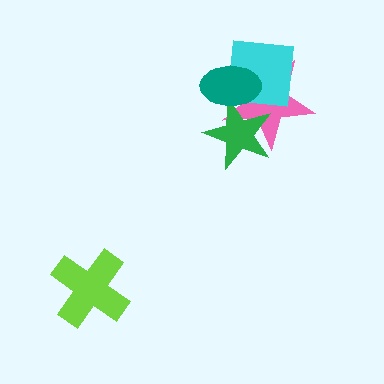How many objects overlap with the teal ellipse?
3 objects overlap with the teal ellipse.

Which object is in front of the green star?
The teal ellipse is in front of the green star.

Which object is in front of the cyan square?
The teal ellipse is in front of the cyan square.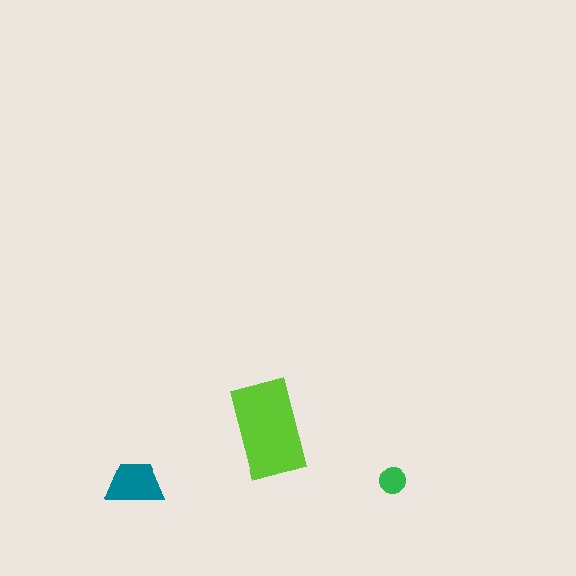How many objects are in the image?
There are 3 objects in the image.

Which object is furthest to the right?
The green circle is rightmost.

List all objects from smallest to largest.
The green circle, the teal trapezoid, the lime rectangle.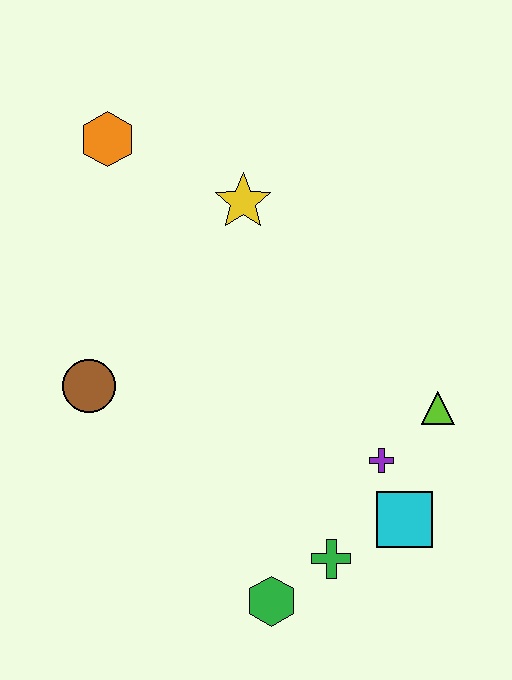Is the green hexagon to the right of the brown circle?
Yes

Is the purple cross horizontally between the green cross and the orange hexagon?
No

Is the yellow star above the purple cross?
Yes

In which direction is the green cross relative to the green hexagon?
The green cross is to the right of the green hexagon.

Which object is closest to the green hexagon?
The green cross is closest to the green hexagon.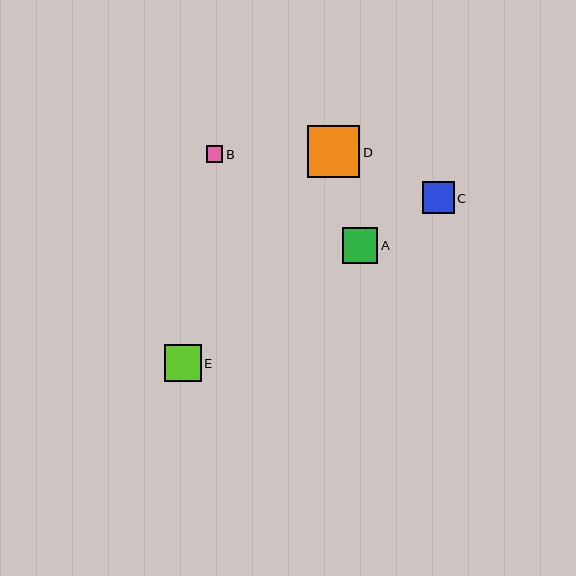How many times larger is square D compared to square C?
Square D is approximately 1.7 times the size of square C.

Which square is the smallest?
Square B is the smallest with a size of approximately 17 pixels.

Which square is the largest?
Square D is the largest with a size of approximately 52 pixels.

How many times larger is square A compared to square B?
Square A is approximately 2.1 times the size of square B.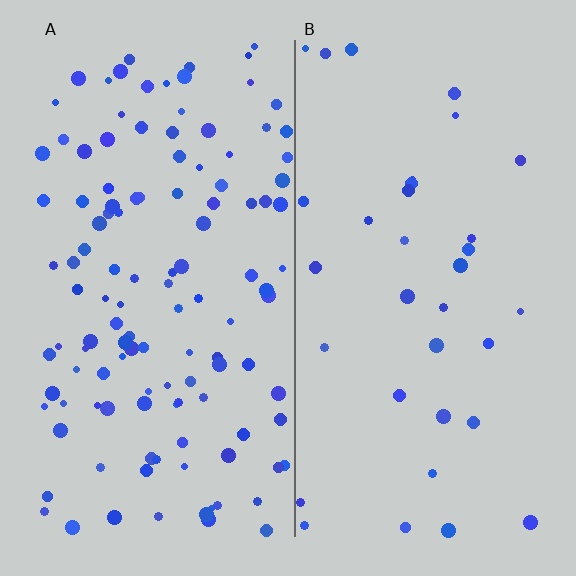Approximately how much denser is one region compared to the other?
Approximately 3.5× — region A over region B.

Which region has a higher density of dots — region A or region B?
A (the left).